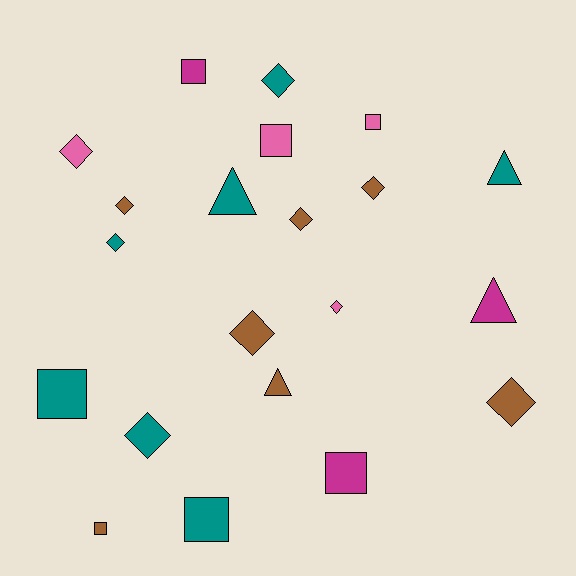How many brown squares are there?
There is 1 brown square.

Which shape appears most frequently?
Diamond, with 10 objects.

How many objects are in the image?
There are 21 objects.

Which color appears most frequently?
Teal, with 7 objects.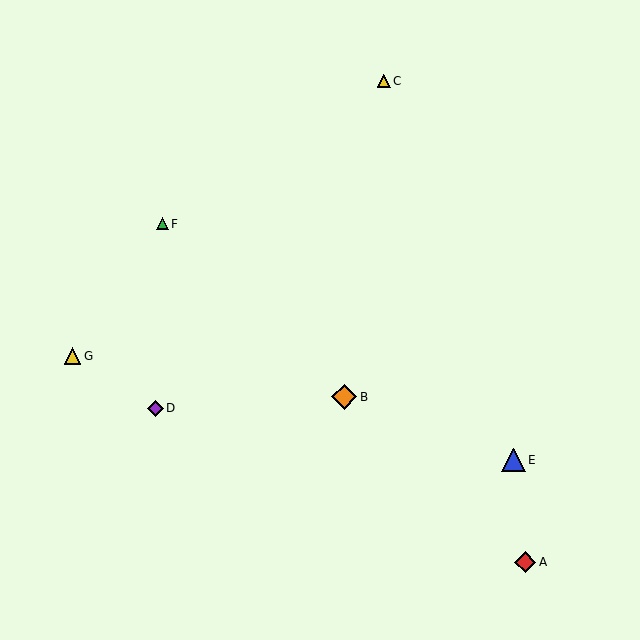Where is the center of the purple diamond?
The center of the purple diamond is at (155, 408).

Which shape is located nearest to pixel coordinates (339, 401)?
The orange diamond (labeled B) at (344, 397) is nearest to that location.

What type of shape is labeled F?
Shape F is a green triangle.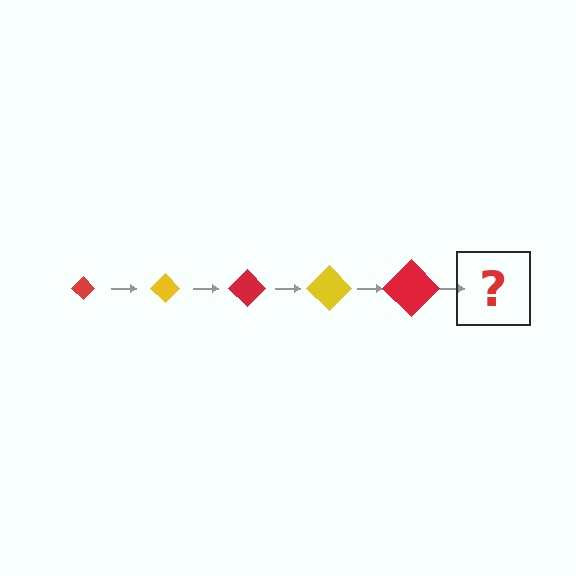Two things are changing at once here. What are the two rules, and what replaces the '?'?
The two rules are that the diamond grows larger each step and the color cycles through red and yellow. The '?' should be a yellow diamond, larger than the previous one.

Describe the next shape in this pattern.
It should be a yellow diamond, larger than the previous one.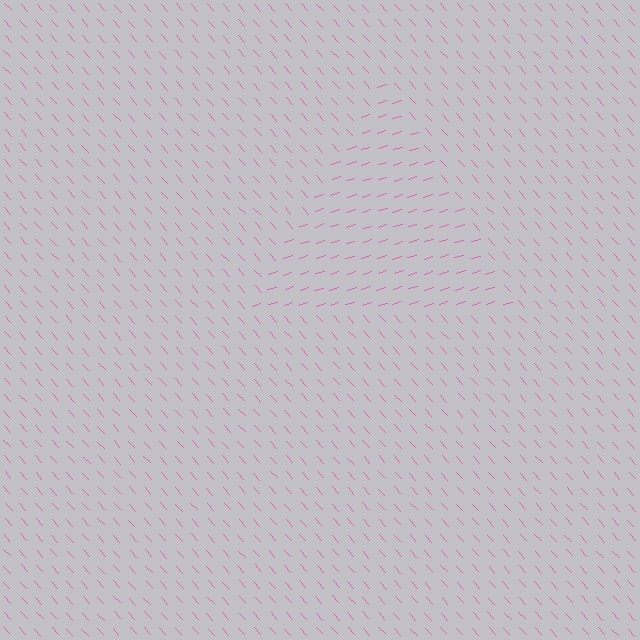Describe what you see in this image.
The image is filled with small pink line segments. A triangle region in the image has lines oriented differently from the surrounding lines, creating a visible texture boundary.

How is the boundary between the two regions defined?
The boundary is defined purely by a change in line orientation (approximately 66 degrees difference). All lines are the same color and thickness.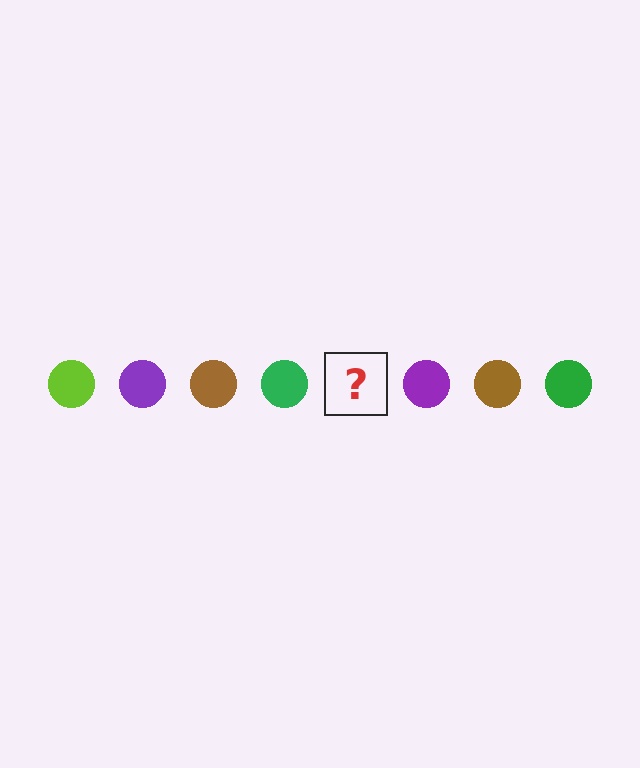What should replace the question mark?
The question mark should be replaced with a lime circle.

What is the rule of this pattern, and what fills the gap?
The rule is that the pattern cycles through lime, purple, brown, green circles. The gap should be filled with a lime circle.